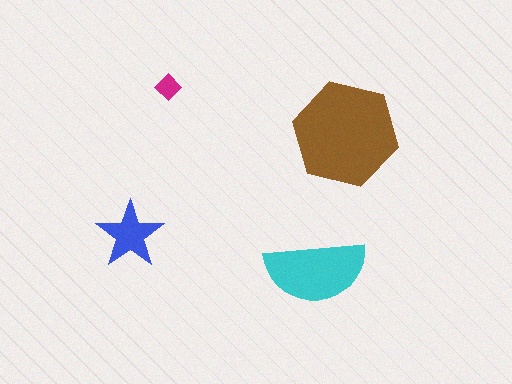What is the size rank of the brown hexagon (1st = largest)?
1st.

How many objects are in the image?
There are 4 objects in the image.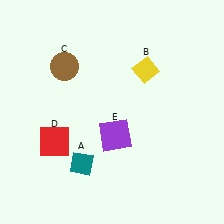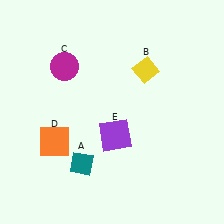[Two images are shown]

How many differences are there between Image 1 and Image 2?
There are 2 differences between the two images.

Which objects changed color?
C changed from brown to magenta. D changed from red to orange.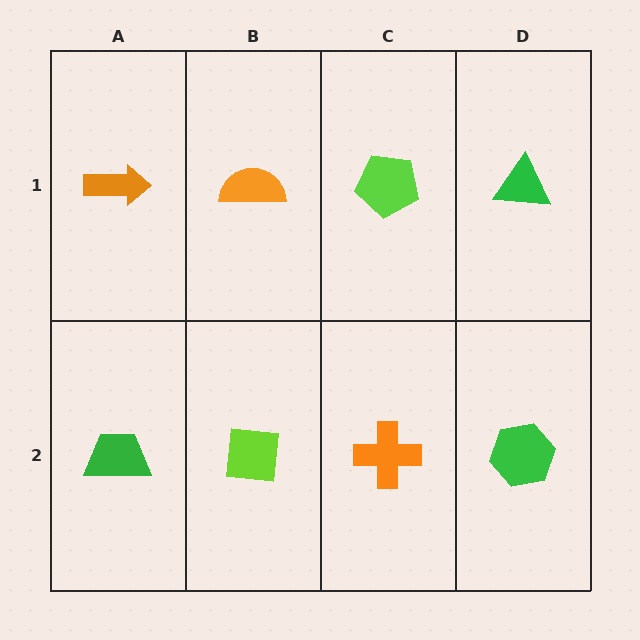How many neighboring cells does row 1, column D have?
2.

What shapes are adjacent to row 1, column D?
A green hexagon (row 2, column D), a lime pentagon (row 1, column C).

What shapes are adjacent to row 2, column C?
A lime pentagon (row 1, column C), a lime square (row 2, column B), a green hexagon (row 2, column D).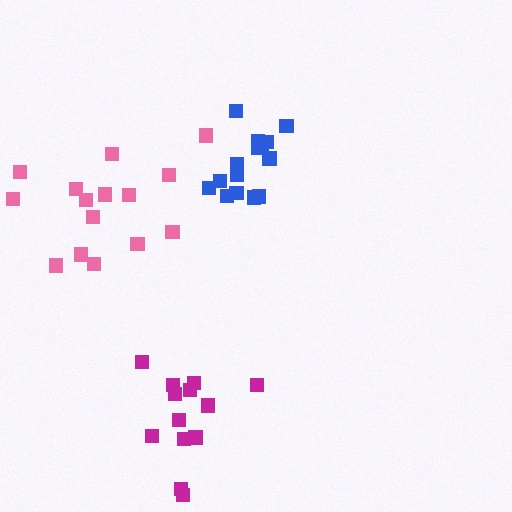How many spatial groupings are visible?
There are 3 spatial groupings.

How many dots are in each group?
Group 1: 15 dots, Group 2: 13 dots, Group 3: 15 dots (43 total).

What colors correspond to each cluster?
The clusters are colored: blue, magenta, pink.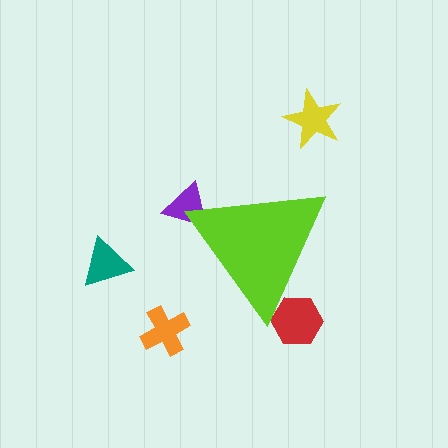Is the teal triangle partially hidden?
No, the teal triangle is fully visible.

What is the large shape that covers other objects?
A lime triangle.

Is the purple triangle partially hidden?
Yes, the purple triangle is partially hidden behind the lime triangle.